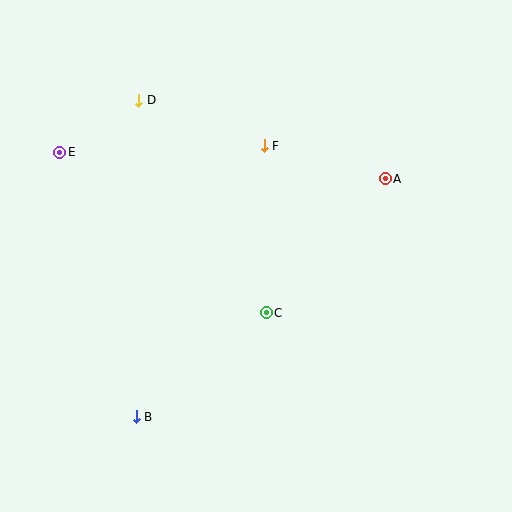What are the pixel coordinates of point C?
Point C is at (266, 313).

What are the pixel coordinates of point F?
Point F is at (264, 146).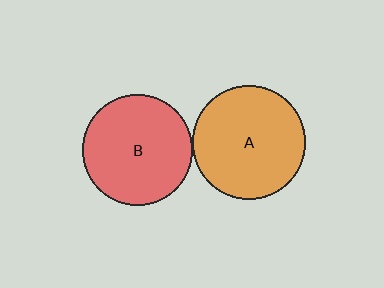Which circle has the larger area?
Circle A (orange).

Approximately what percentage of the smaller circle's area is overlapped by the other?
Approximately 5%.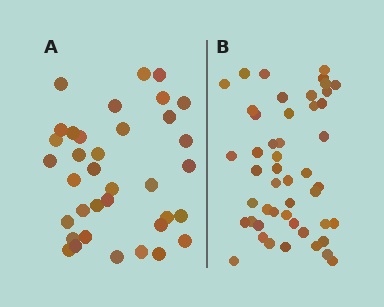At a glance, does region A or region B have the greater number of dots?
Region B (the right region) has more dots.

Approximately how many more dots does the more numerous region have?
Region B has roughly 12 or so more dots than region A.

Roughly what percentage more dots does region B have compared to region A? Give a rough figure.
About 35% more.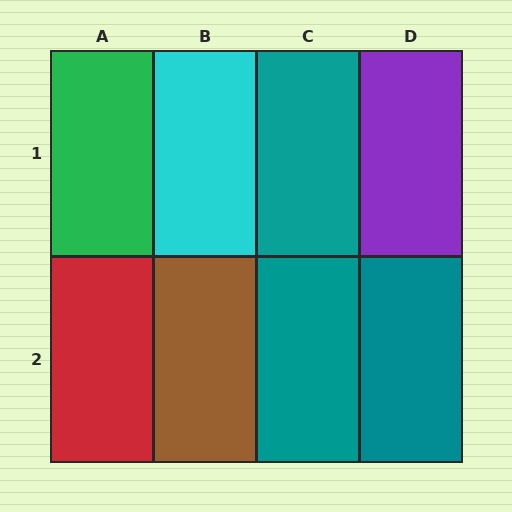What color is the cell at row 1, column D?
Purple.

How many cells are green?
1 cell is green.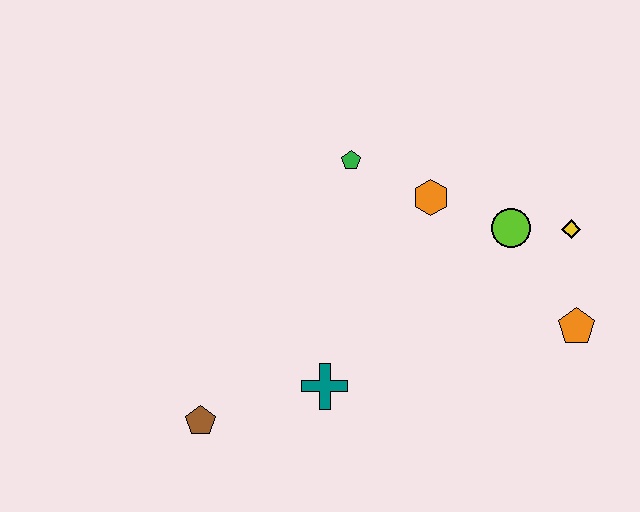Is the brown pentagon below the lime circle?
Yes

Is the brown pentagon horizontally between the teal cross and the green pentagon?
No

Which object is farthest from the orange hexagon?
The brown pentagon is farthest from the orange hexagon.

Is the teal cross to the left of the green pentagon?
Yes